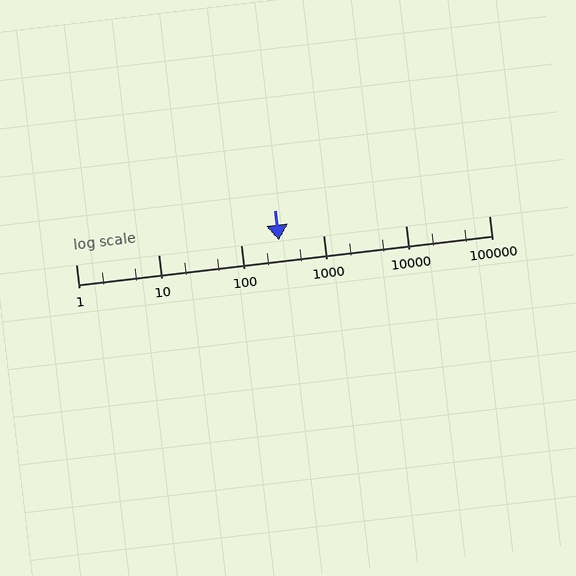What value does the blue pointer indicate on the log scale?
The pointer indicates approximately 290.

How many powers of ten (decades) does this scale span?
The scale spans 5 decades, from 1 to 100000.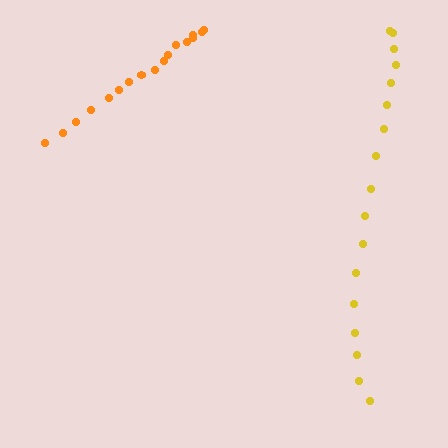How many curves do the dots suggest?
There are 2 distinct paths.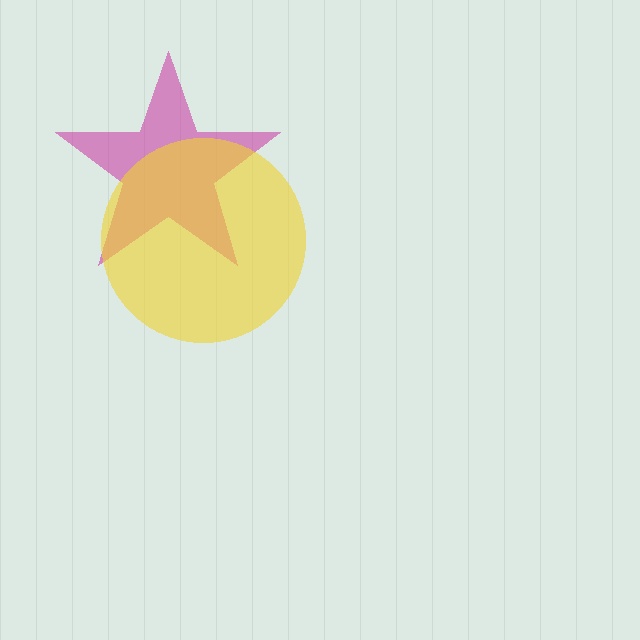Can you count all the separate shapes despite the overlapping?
Yes, there are 2 separate shapes.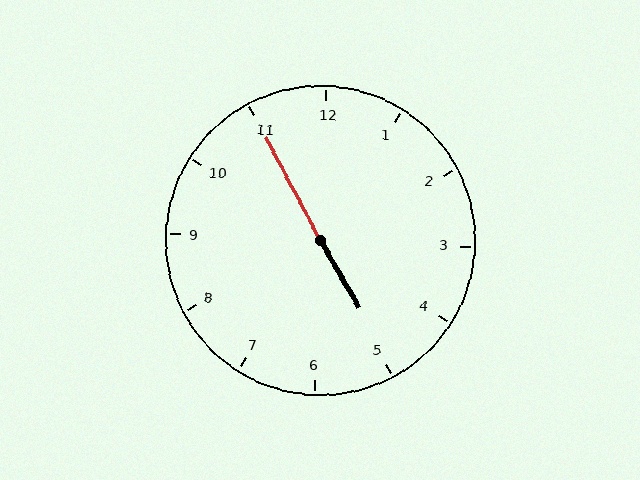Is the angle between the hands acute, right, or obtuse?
It is obtuse.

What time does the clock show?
4:55.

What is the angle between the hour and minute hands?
Approximately 178 degrees.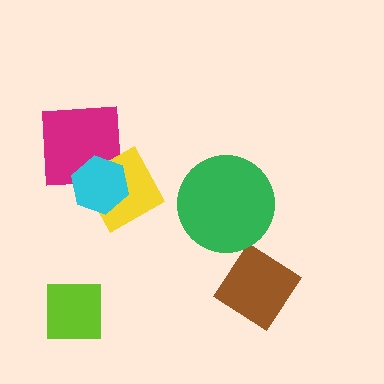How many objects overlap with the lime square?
0 objects overlap with the lime square.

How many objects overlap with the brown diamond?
0 objects overlap with the brown diamond.